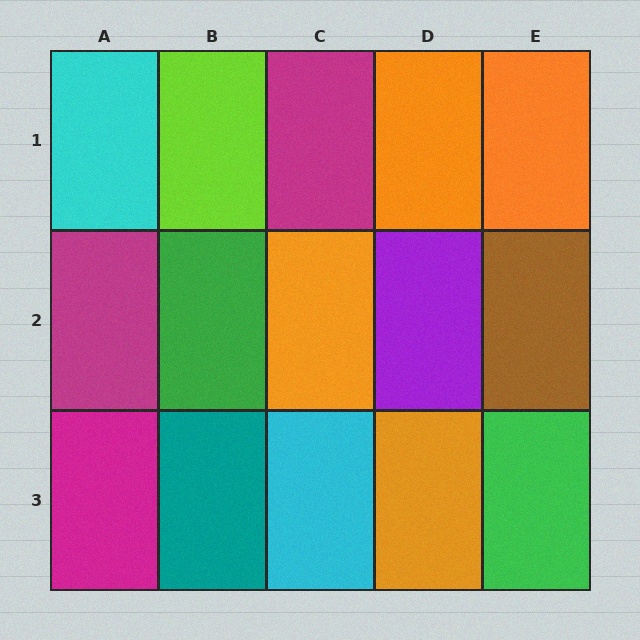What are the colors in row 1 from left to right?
Cyan, lime, magenta, orange, orange.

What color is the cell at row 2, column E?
Brown.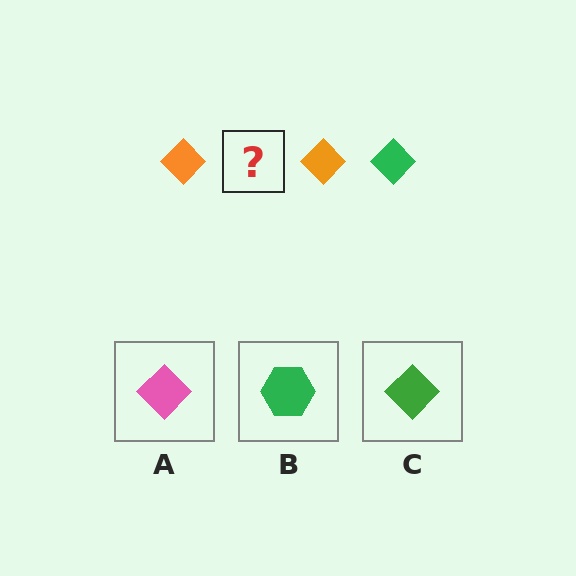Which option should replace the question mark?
Option C.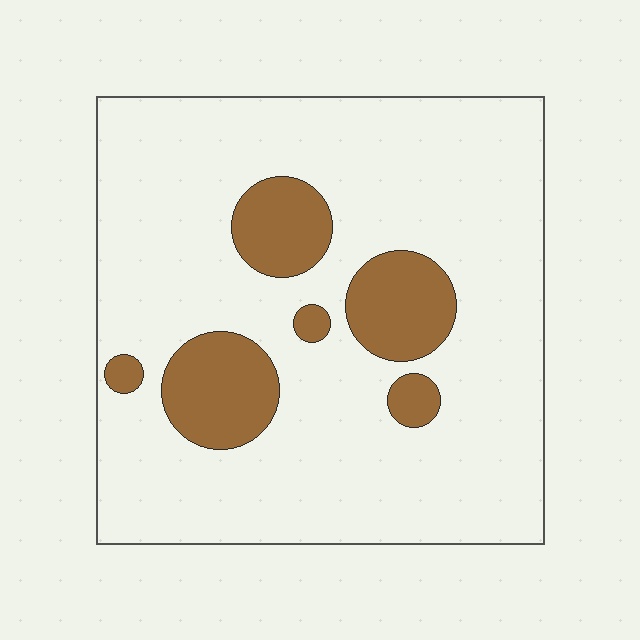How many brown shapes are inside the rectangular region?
6.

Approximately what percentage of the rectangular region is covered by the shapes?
Approximately 15%.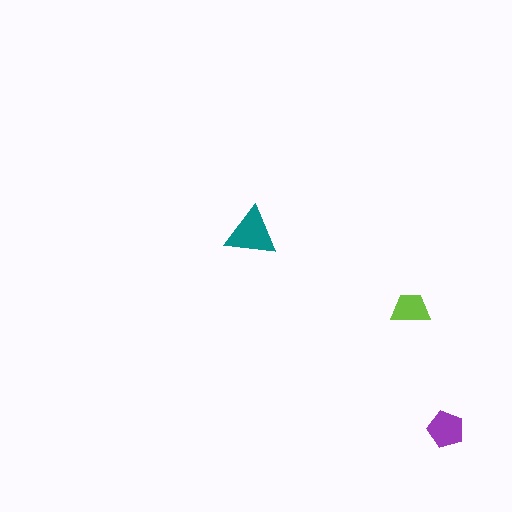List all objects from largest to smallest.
The teal triangle, the purple pentagon, the lime trapezoid.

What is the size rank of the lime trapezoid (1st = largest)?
3rd.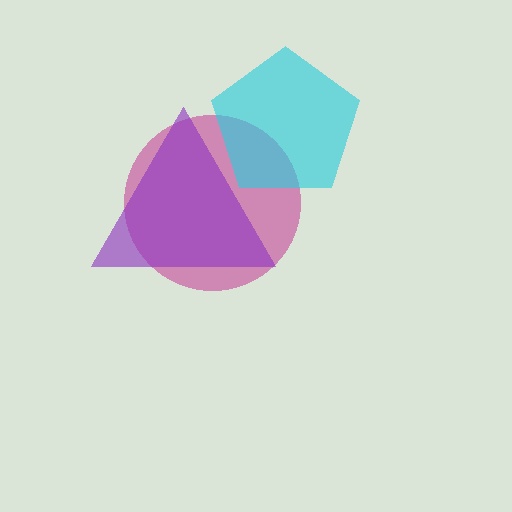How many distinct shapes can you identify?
There are 3 distinct shapes: a magenta circle, a cyan pentagon, a purple triangle.